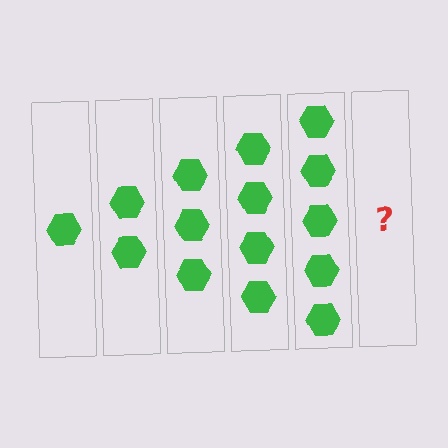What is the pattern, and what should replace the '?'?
The pattern is that each step adds one more hexagon. The '?' should be 6 hexagons.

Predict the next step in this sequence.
The next step is 6 hexagons.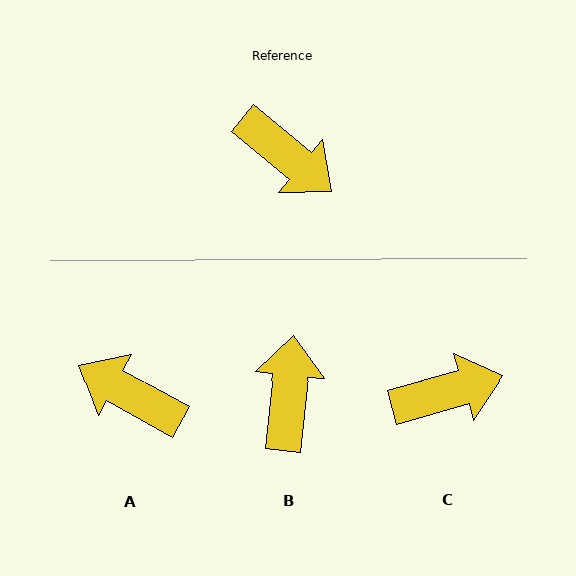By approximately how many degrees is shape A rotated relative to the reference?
Approximately 169 degrees clockwise.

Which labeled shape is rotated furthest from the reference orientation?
A, about 169 degrees away.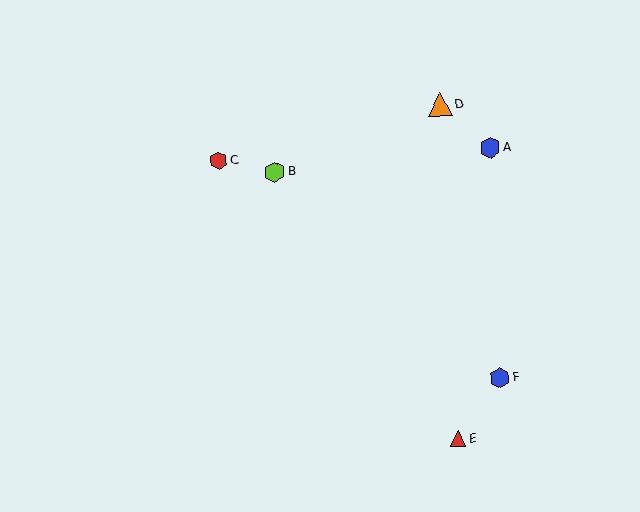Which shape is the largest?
The orange triangle (labeled D) is the largest.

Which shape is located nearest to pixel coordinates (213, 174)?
The red hexagon (labeled C) at (219, 160) is nearest to that location.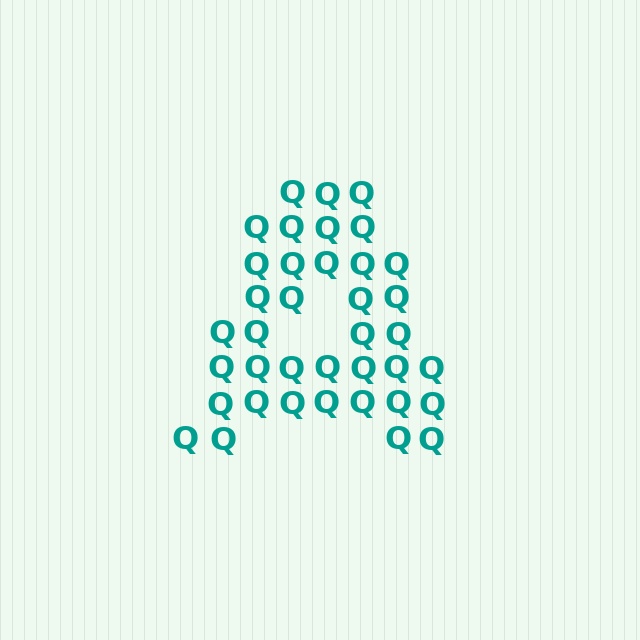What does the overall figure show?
The overall figure shows the letter A.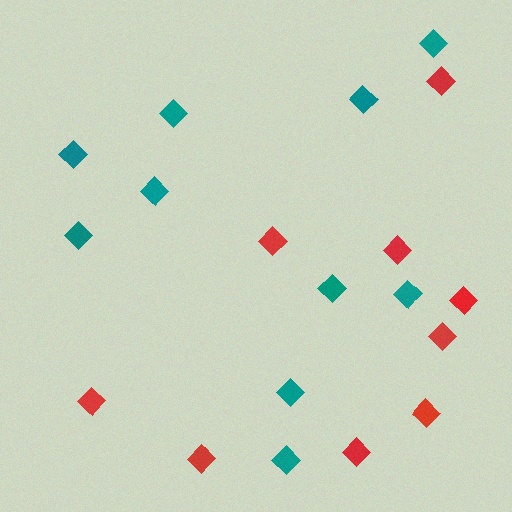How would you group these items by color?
There are 2 groups: one group of red diamonds (9) and one group of teal diamonds (10).